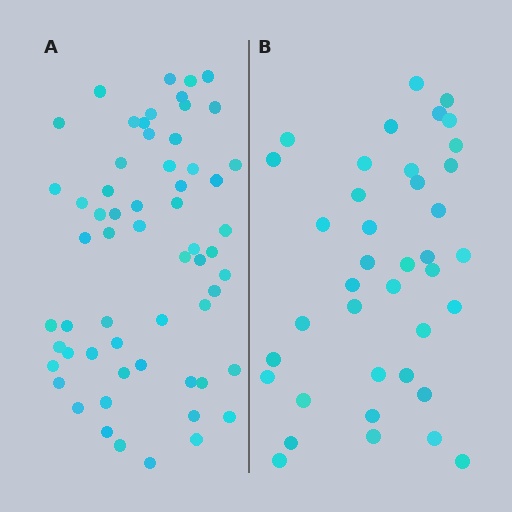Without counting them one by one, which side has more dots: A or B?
Region A (the left region) has more dots.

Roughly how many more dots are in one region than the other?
Region A has approximately 20 more dots than region B.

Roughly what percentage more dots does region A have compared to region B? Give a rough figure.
About 55% more.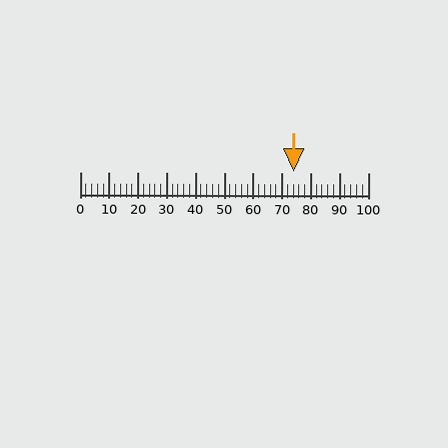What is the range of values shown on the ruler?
The ruler shows values from 0 to 100.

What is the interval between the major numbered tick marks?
The major tick marks are spaced 10 units apart.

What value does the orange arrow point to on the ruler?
The orange arrow points to approximately 74.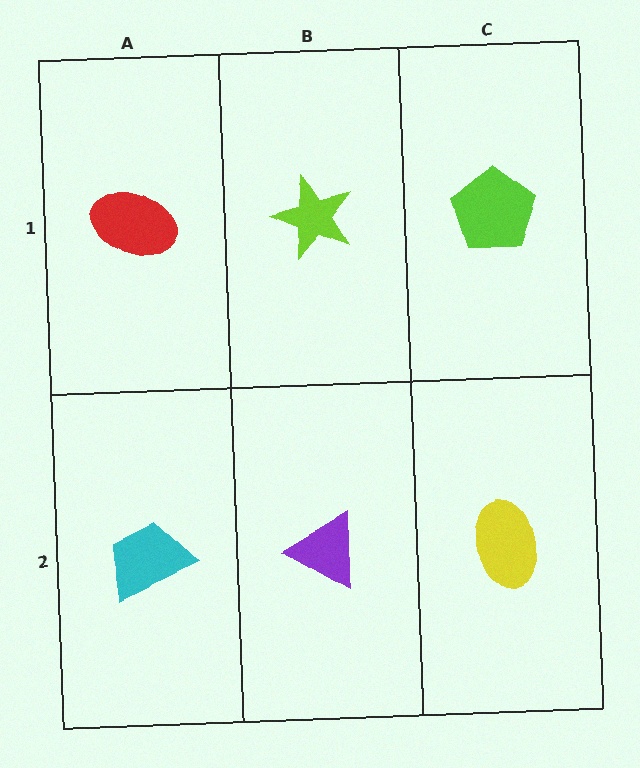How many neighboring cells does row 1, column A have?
2.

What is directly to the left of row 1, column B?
A red ellipse.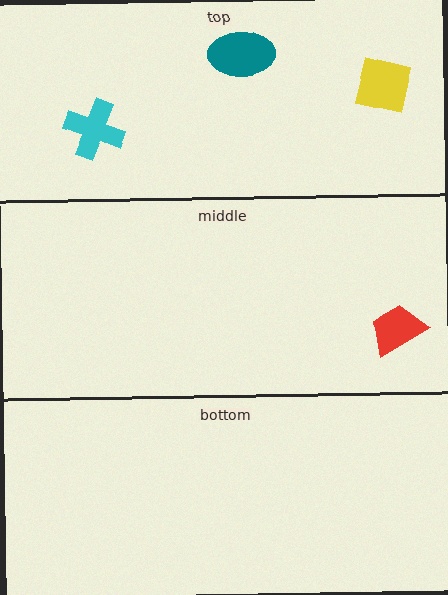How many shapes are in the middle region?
1.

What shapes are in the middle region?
The red trapezoid.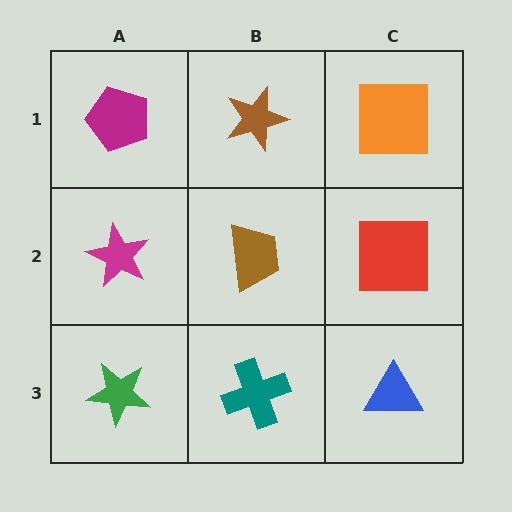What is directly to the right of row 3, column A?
A teal cross.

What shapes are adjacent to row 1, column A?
A magenta star (row 2, column A), a brown star (row 1, column B).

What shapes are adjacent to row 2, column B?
A brown star (row 1, column B), a teal cross (row 3, column B), a magenta star (row 2, column A), a red square (row 2, column C).